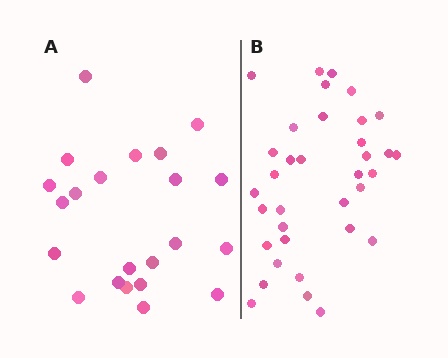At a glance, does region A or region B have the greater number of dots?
Region B (the right region) has more dots.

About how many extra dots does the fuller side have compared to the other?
Region B has approximately 15 more dots than region A.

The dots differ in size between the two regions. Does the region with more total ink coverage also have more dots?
No. Region A has more total ink coverage because its dots are larger, but region B actually contains more individual dots. Total area can be misleading — the number of items is what matters here.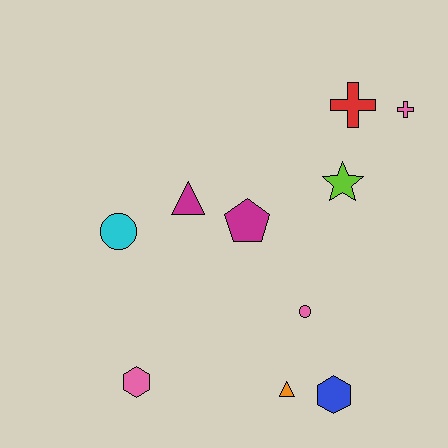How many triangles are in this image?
There are 2 triangles.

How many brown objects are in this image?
There are no brown objects.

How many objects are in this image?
There are 10 objects.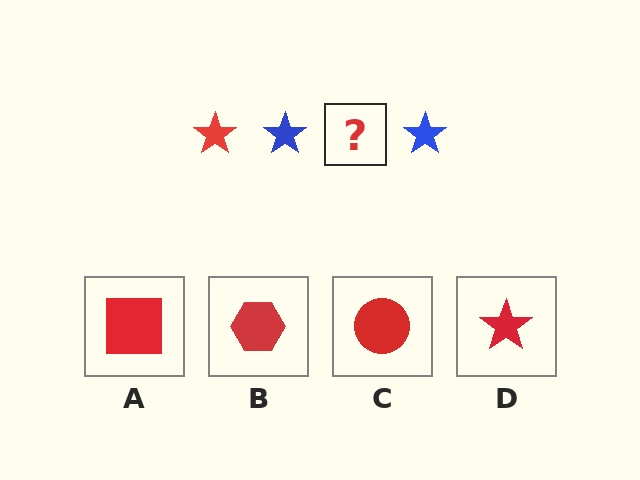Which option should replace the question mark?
Option D.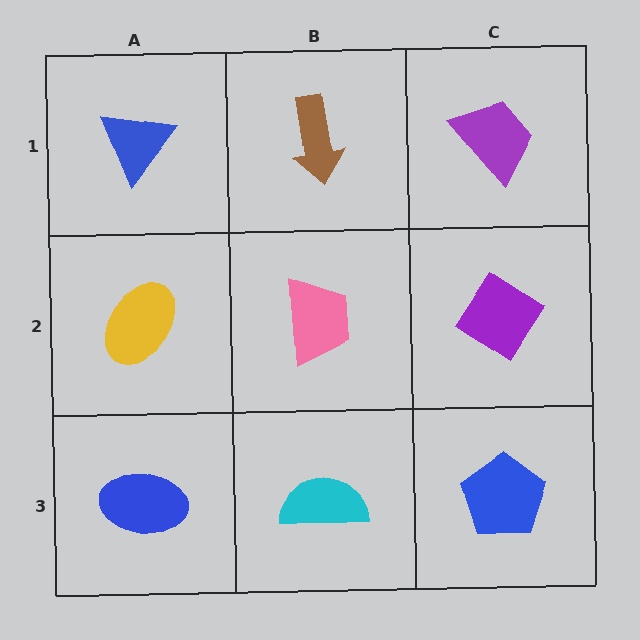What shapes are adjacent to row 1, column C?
A purple diamond (row 2, column C), a brown arrow (row 1, column B).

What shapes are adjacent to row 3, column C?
A purple diamond (row 2, column C), a cyan semicircle (row 3, column B).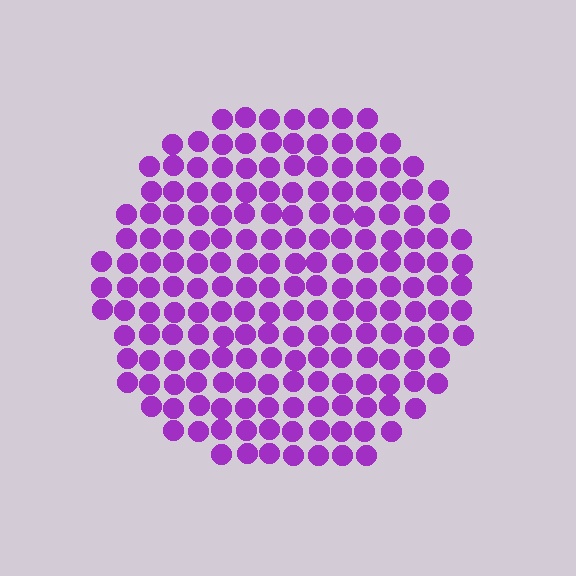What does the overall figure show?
The overall figure shows a circle.